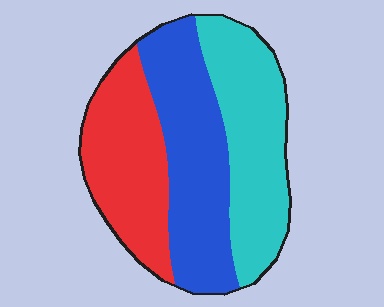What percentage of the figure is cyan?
Cyan covers 34% of the figure.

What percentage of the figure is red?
Red takes up about one third (1/3) of the figure.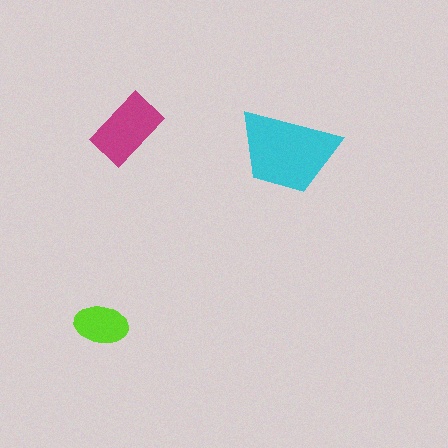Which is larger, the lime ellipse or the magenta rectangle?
The magenta rectangle.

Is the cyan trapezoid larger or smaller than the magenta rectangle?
Larger.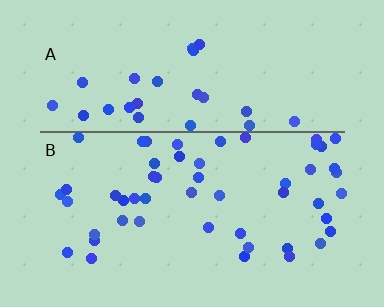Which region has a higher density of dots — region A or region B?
B (the bottom).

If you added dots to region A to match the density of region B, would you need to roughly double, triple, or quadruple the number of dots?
Approximately double.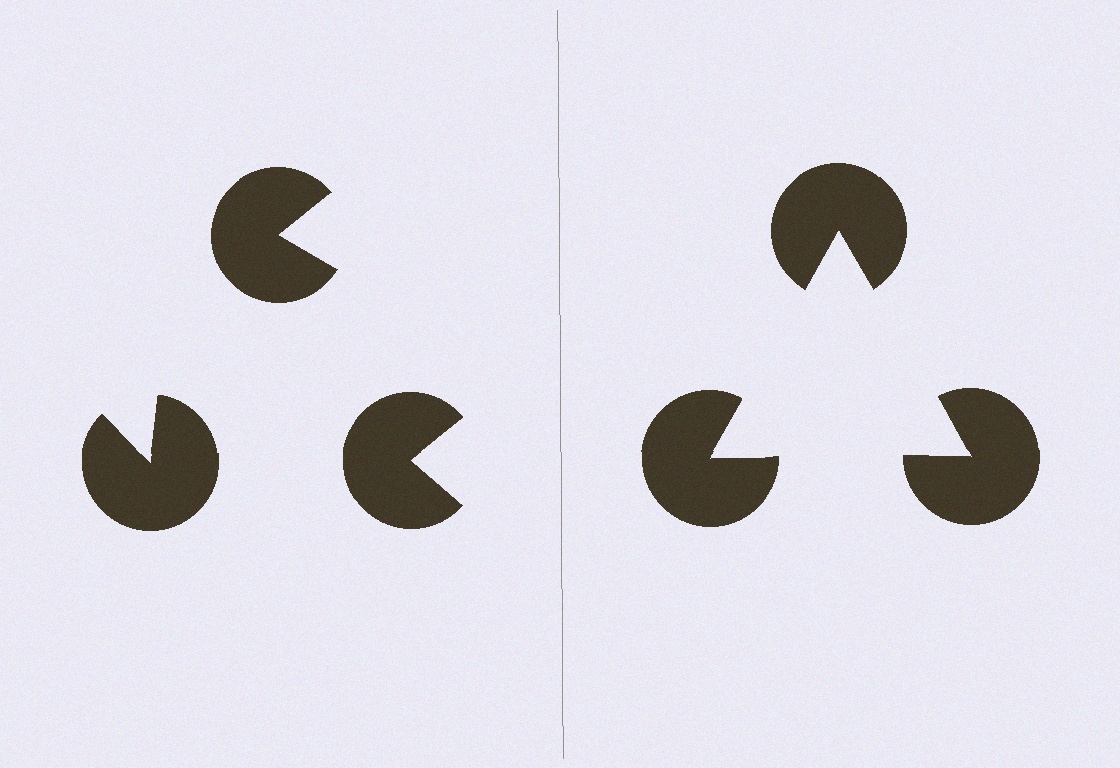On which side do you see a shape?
An illusory triangle appears on the right side. On the left side the wedge cuts are rotated, so no coherent shape forms.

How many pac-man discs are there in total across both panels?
6 — 3 on each side.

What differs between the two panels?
The pac-man discs are positioned identically on both sides; only the wedge orientations differ. On the right they align to a triangle; on the left they are misaligned.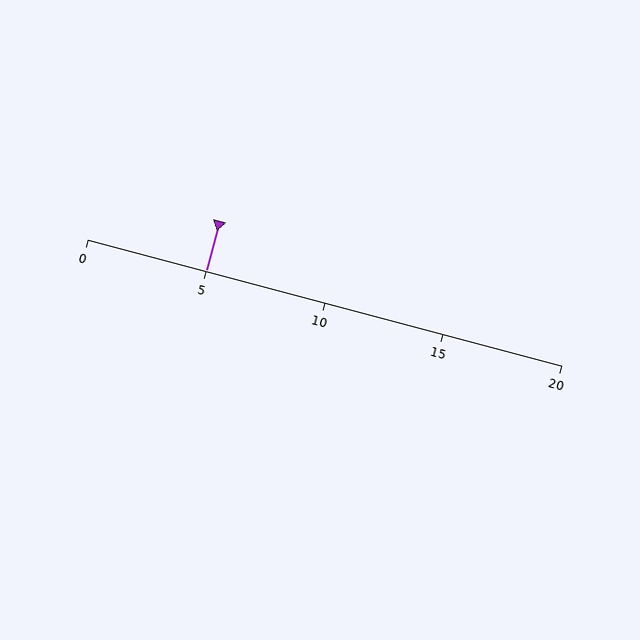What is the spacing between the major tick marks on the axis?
The major ticks are spaced 5 apart.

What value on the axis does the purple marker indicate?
The marker indicates approximately 5.